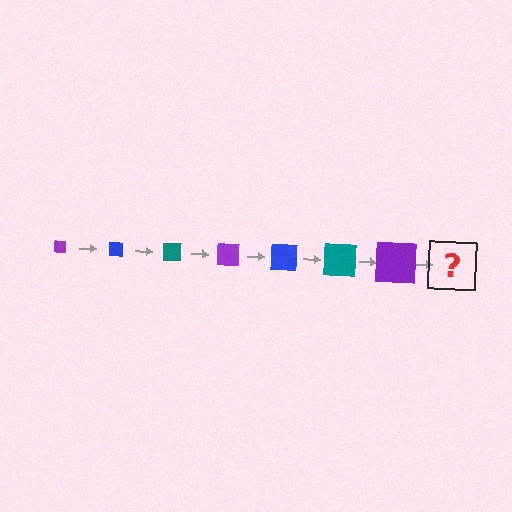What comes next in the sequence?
The next element should be a blue square, larger than the previous one.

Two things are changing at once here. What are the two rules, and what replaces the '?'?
The two rules are that the square grows larger each step and the color cycles through purple, blue, and teal. The '?' should be a blue square, larger than the previous one.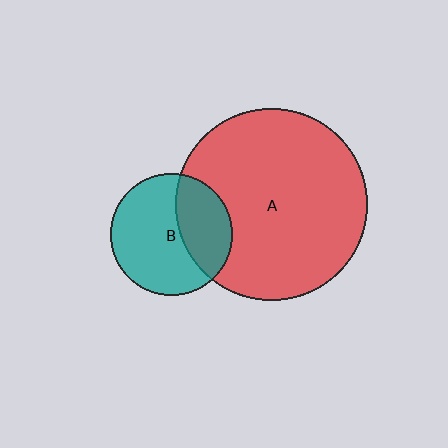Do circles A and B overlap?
Yes.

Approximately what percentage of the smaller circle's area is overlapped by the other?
Approximately 35%.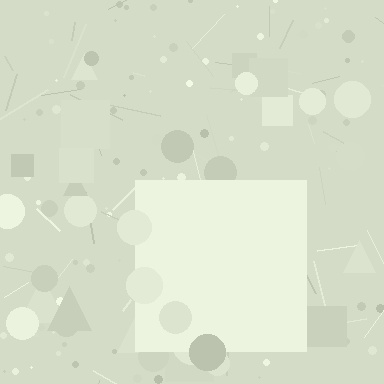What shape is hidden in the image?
A square is hidden in the image.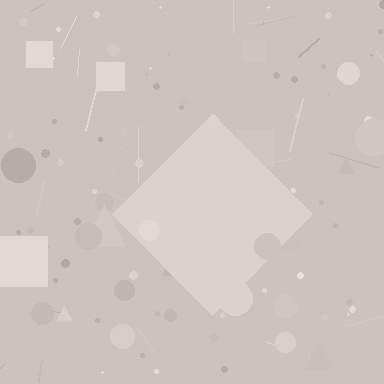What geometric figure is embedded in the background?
A diamond is embedded in the background.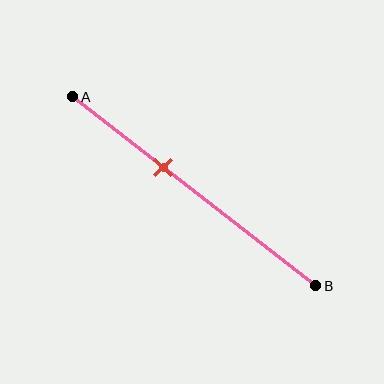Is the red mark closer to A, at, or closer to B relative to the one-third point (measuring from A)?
The red mark is closer to point B than the one-third point of segment AB.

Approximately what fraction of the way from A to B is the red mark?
The red mark is approximately 35% of the way from A to B.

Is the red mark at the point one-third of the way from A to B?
No, the mark is at about 35% from A, not at the 33% one-third point.